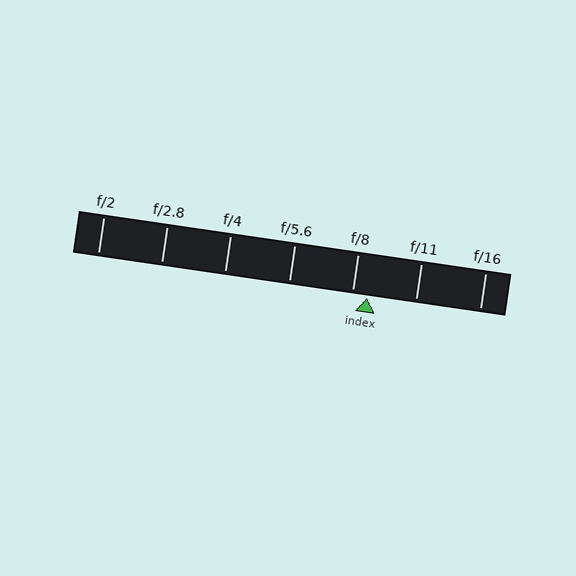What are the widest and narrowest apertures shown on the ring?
The widest aperture shown is f/2 and the narrowest is f/16.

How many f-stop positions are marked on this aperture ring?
There are 7 f-stop positions marked.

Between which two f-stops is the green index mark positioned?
The index mark is between f/8 and f/11.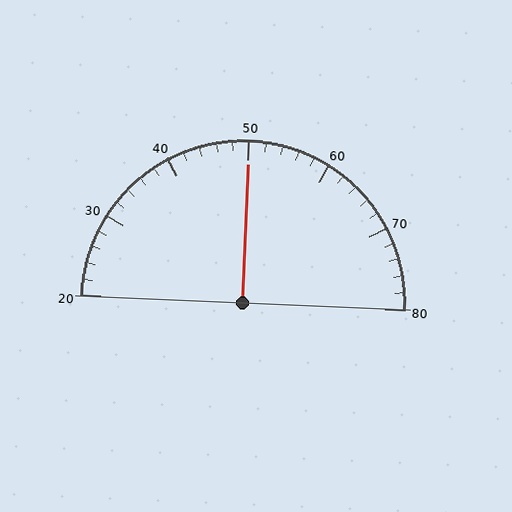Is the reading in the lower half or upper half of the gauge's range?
The reading is in the upper half of the range (20 to 80).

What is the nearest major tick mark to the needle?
The nearest major tick mark is 50.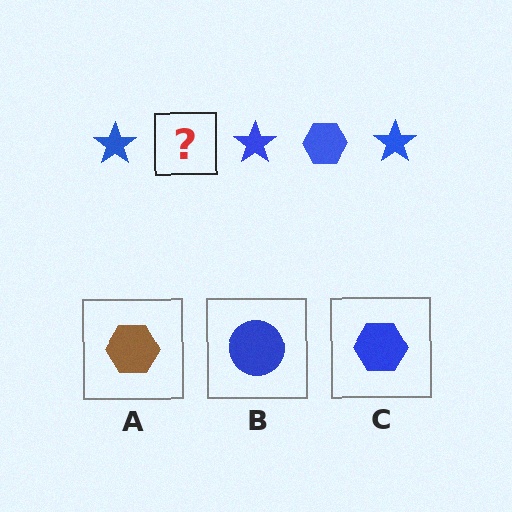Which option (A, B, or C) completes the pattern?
C.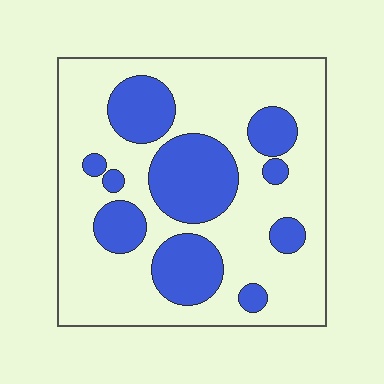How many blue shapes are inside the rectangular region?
10.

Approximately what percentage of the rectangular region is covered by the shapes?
Approximately 30%.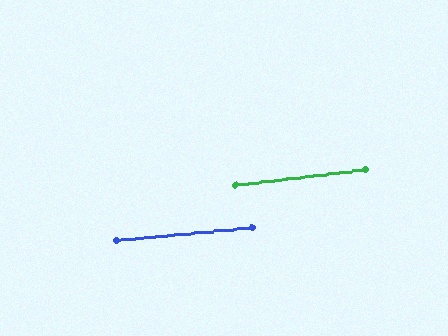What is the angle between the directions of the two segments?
Approximately 1 degree.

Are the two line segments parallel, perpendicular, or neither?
Parallel — their directions differ by only 1.4°.